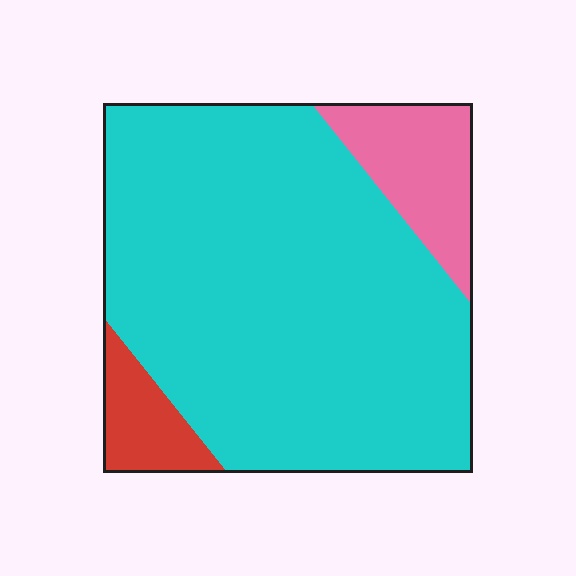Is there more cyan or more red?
Cyan.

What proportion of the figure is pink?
Pink covers 12% of the figure.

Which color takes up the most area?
Cyan, at roughly 80%.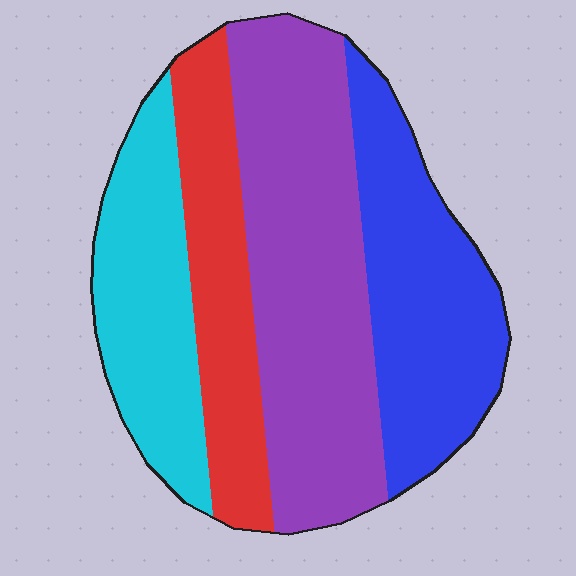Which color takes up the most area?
Purple, at roughly 35%.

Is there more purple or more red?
Purple.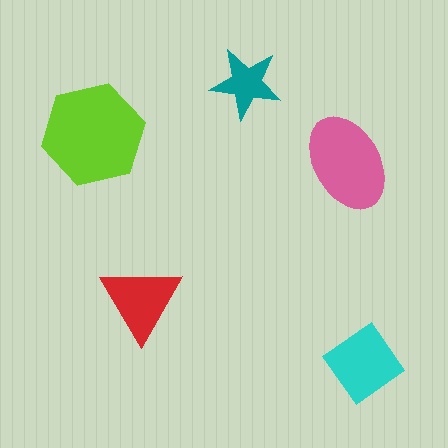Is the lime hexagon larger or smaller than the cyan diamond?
Larger.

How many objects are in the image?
There are 5 objects in the image.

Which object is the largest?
The lime hexagon.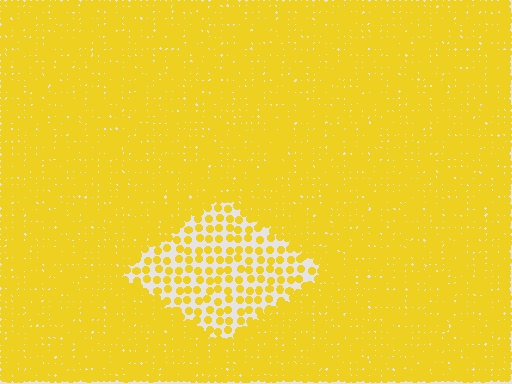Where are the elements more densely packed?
The elements are more densely packed outside the diamond boundary.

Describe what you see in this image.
The image contains small yellow elements arranged at two different densities. A diamond-shaped region is visible where the elements are less densely packed than the surrounding area.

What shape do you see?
I see a diamond.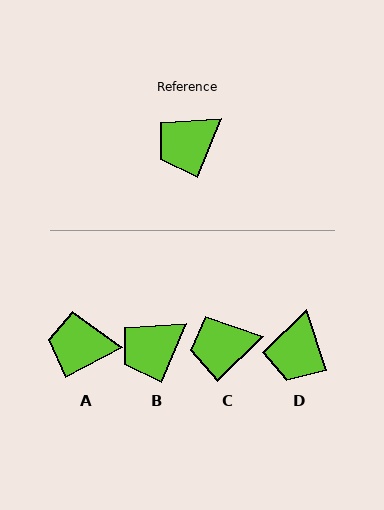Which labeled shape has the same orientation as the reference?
B.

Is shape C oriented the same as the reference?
No, it is off by about 23 degrees.